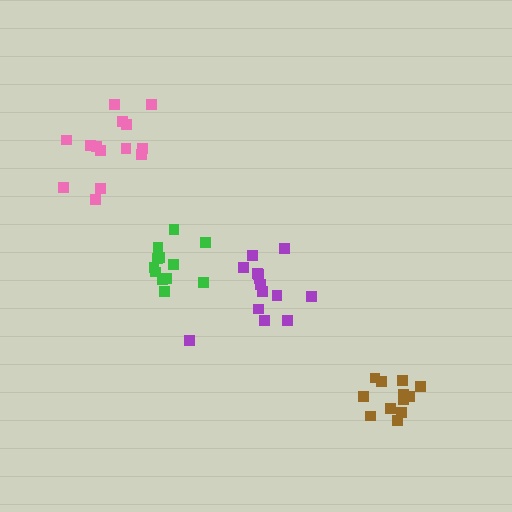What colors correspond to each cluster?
The clusters are colored: green, purple, brown, pink.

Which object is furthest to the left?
The pink cluster is leftmost.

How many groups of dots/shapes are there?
There are 4 groups.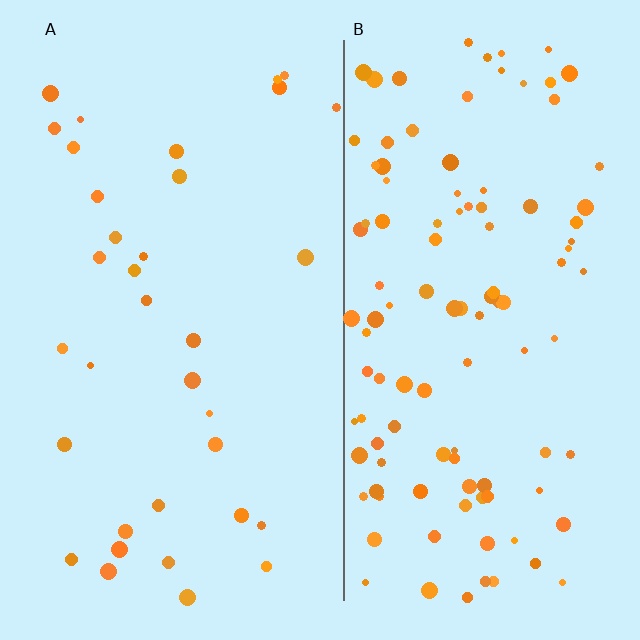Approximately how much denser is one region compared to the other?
Approximately 3.2× — region B over region A.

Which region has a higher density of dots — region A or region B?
B (the right).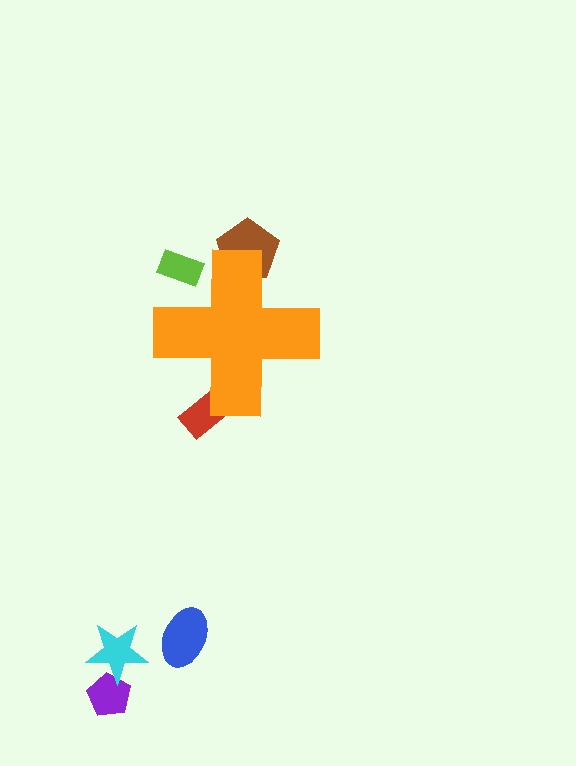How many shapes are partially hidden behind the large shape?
3 shapes are partially hidden.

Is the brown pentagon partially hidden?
Yes, the brown pentagon is partially hidden behind the orange cross.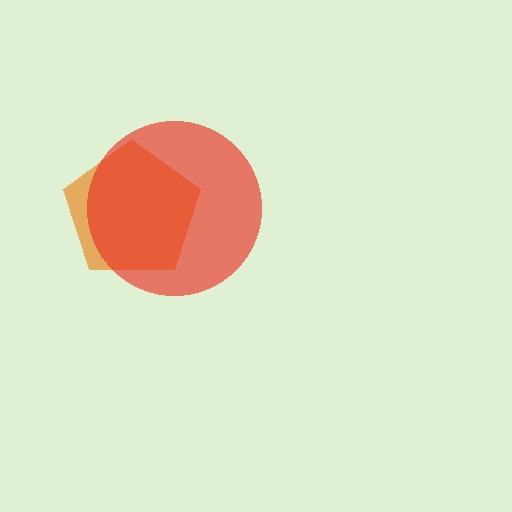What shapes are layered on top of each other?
The layered shapes are: an orange pentagon, a red circle.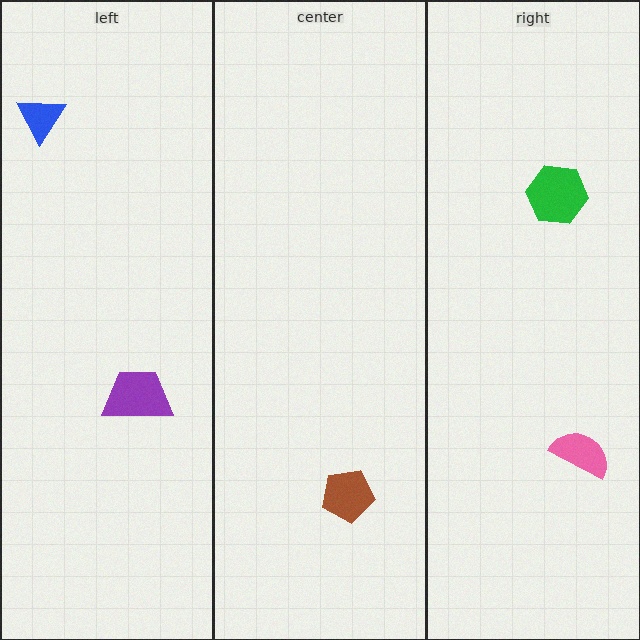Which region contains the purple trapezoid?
The left region.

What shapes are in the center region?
The brown pentagon.